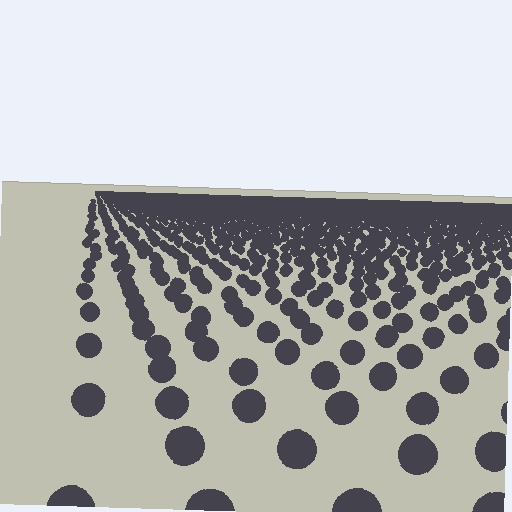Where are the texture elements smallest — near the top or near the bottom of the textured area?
Near the top.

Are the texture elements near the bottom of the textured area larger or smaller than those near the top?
Larger. Near the bottom, elements are closer to the viewer and appear at a bigger on-screen size.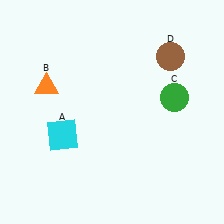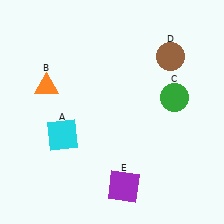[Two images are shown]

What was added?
A purple square (E) was added in Image 2.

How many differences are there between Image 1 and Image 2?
There is 1 difference between the two images.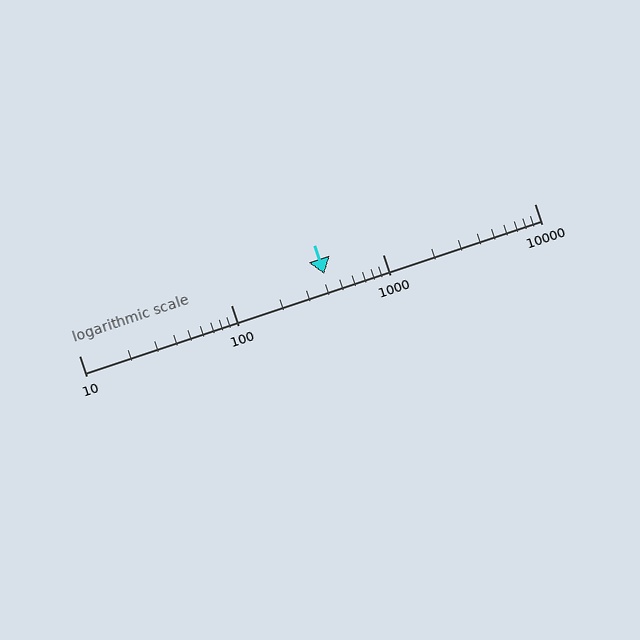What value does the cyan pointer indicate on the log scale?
The pointer indicates approximately 410.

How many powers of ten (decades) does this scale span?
The scale spans 3 decades, from 10 to 10000.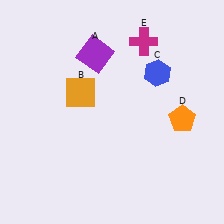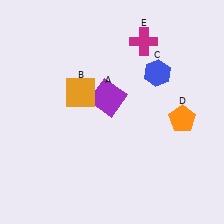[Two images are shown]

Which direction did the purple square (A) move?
The purple square (A) moved down.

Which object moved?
The purple square (A) moved down.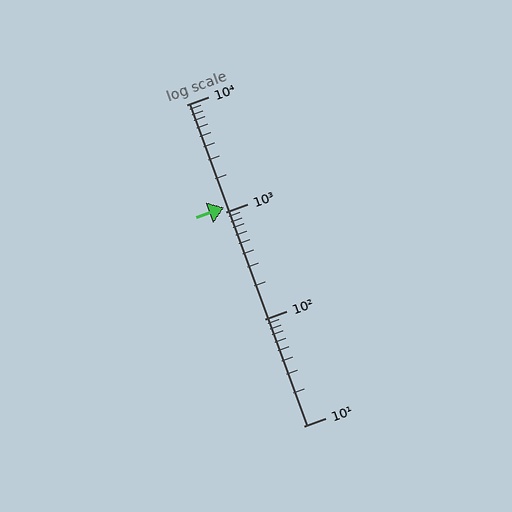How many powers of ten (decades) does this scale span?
The scale spans 3 decades, from 10 to 10000.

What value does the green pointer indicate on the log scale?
The pointer indicates approximately 1100.